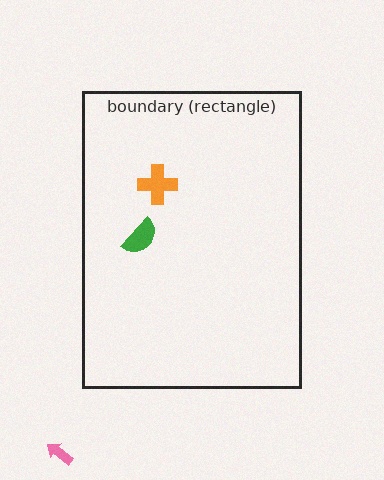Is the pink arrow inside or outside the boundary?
Outside.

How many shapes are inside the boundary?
2 inside, 1 outside.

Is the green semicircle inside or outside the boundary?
Inside.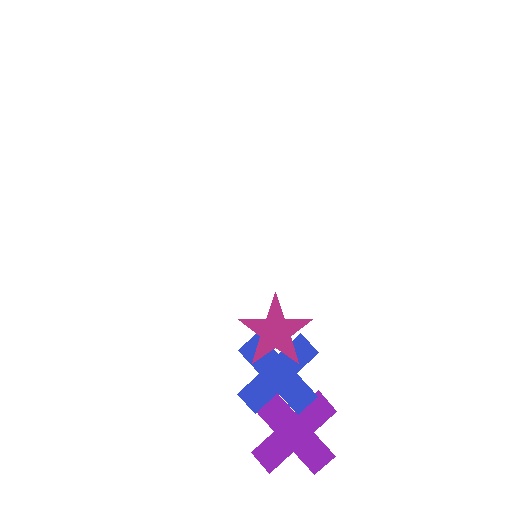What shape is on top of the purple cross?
The blue cross is on top of the purple cross.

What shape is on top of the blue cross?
The magenta star is on top of the blue cross.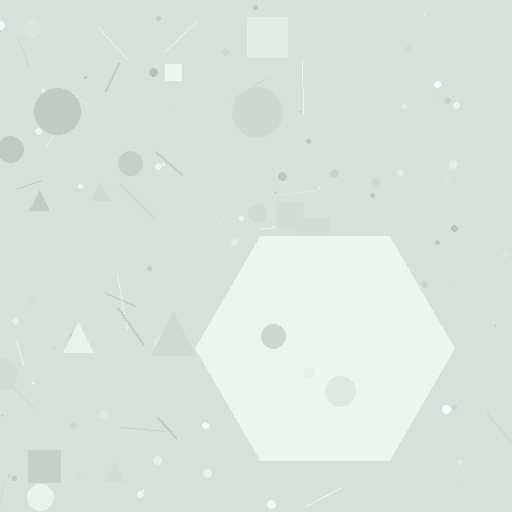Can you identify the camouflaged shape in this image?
The camouflaged shape is a hexagon.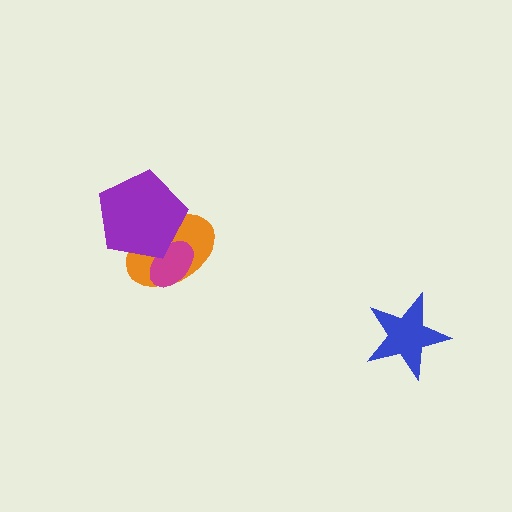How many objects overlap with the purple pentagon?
2 objects overlap with the purple pentagon.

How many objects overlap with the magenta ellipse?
2 objects overlap with the magenta ellipse.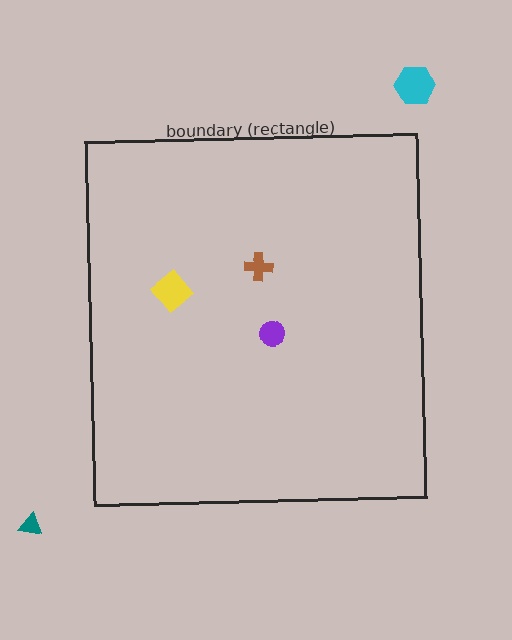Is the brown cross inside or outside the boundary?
Inside.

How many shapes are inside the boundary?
3 inside, 2 outside.